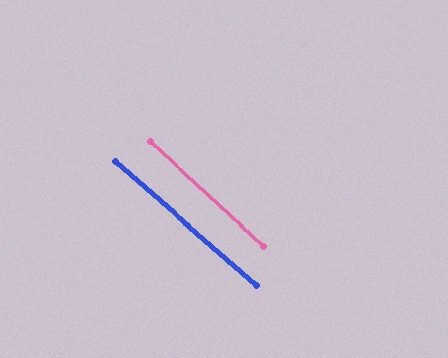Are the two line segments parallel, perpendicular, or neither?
Parallel — their directions differ by only 1.4°.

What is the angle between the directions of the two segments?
Approximately 1 degree.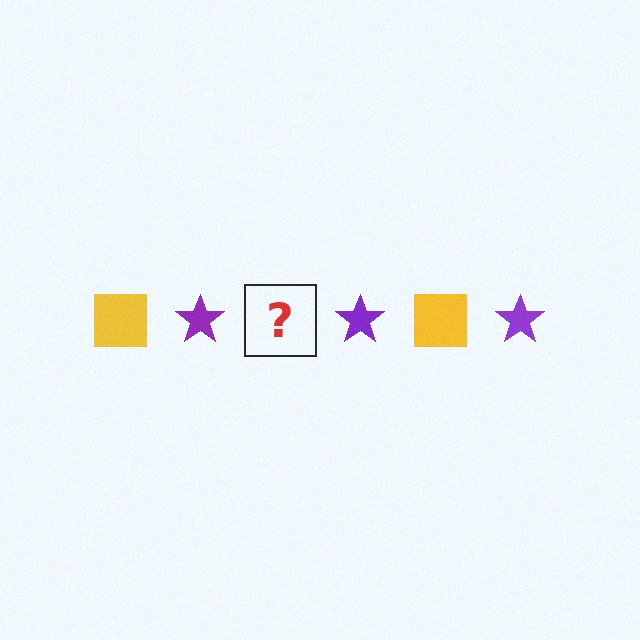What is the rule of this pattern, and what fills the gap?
The rule is that the pattern alternates between yellow square and purple star. The gap should be filled with a yellow square.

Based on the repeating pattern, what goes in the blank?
The blank should be a yellow square.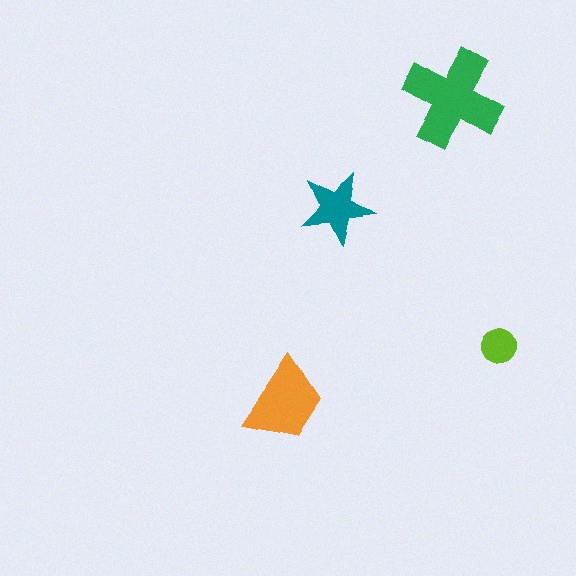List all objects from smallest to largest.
The lime circle, the teal star, the orange trapezoid, the green cross.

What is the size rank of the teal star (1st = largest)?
3rd.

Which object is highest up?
The green cross is topmost.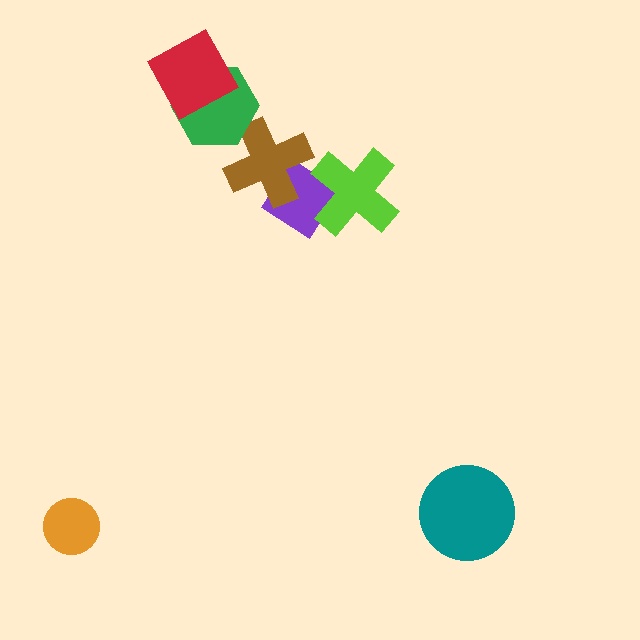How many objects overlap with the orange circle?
0 objects overlap with the orange circle.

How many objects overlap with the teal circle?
0 objects overlap with the teal circle.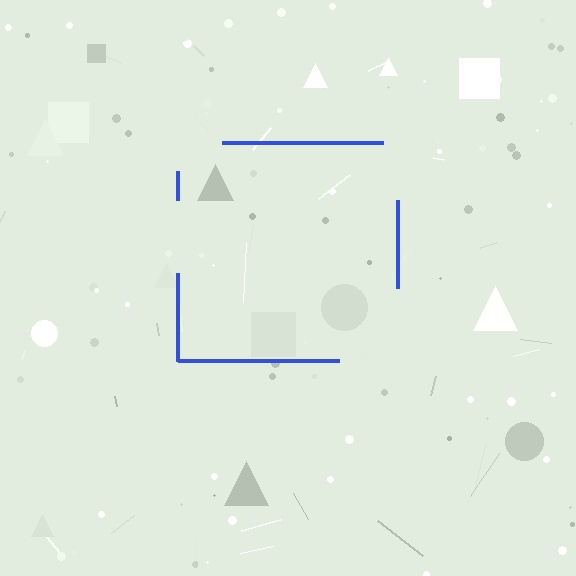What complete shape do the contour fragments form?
The contour fragments form a square.